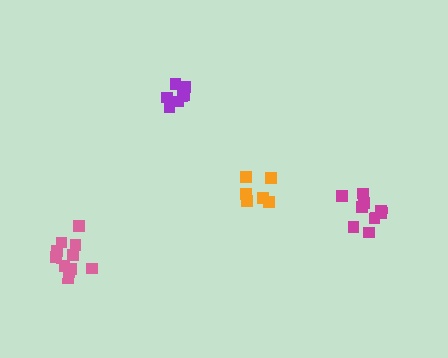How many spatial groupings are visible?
There are 4 spatial groupings.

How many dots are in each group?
Group 1: 10 dots, Group 2: 9 dots, Group 3: 7 dots, Group 4: 6 dots (32 total).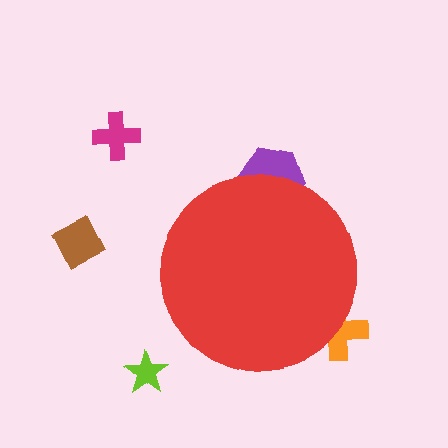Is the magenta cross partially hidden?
No, the magenta cross is fully visible.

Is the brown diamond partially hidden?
No, the brown diamond is fully visible.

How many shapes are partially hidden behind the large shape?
2 shapes are partially hidden.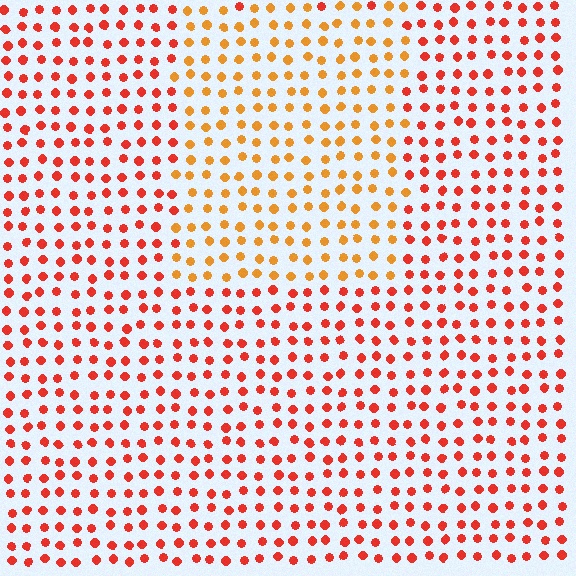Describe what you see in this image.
The image is filled with small red elements in a uniform arrangement. A rectangle-shaped region is visible where the elements are tinted to a slightly different hue, forming a subtle color boundary.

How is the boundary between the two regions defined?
The boundary is defined purely by a slight shift in hue (about 31 degrees). Spacing, size, and orientation are identical on both sides.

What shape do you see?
I see a rectangle.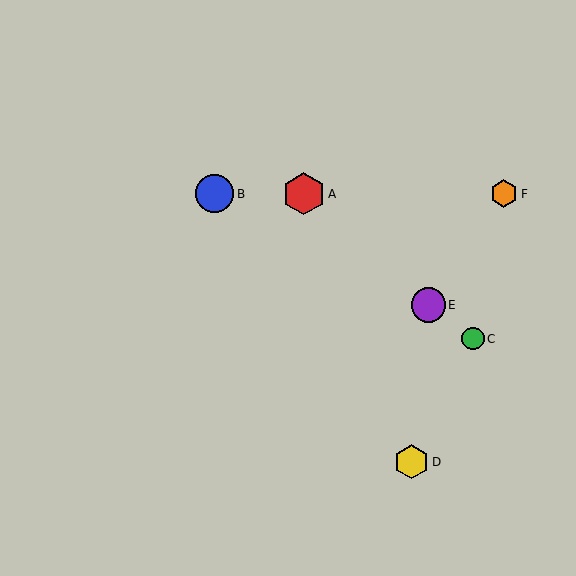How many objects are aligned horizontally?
3 objects (A, B, F) are aligned horizontally.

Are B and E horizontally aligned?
No, B is at y≈194 and E is at y≈305.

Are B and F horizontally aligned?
Yes, both are at y≈194.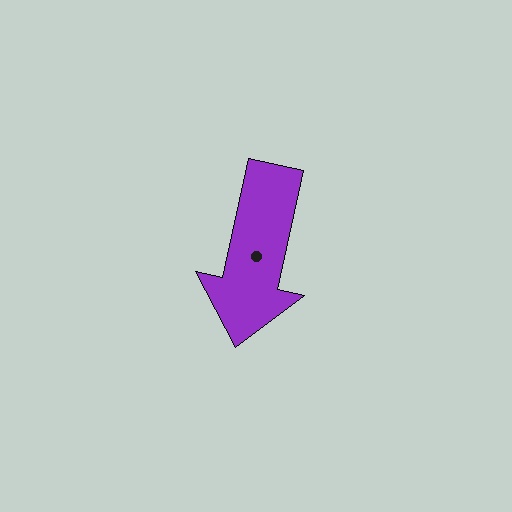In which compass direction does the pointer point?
South.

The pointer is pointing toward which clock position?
Roughly 6 o'clock.